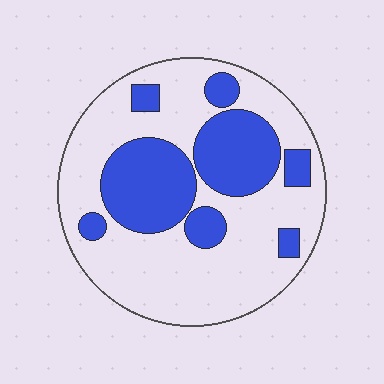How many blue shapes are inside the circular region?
8.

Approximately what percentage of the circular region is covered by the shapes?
Approximately 35%.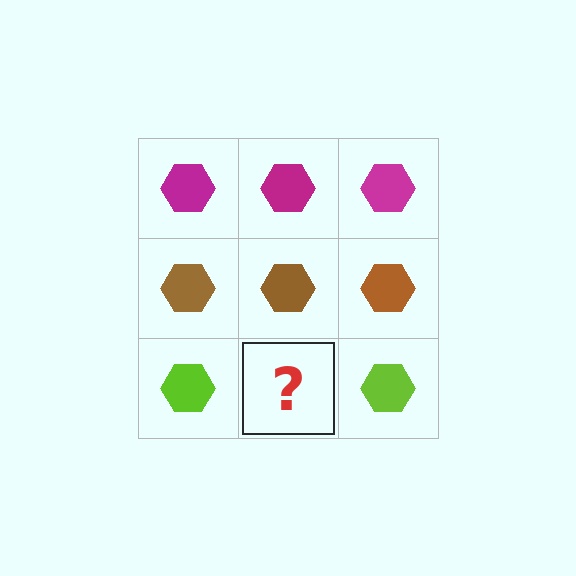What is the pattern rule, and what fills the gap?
The rule is that each row has a consistent color. The gap should be filled with a lime hexagon.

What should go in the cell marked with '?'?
The missing cell should contain a lime hexagon.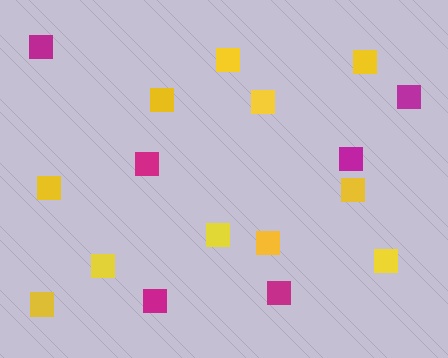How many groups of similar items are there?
There are 2 groups: one group of yellow squares (11) and one group of magenta squares (6).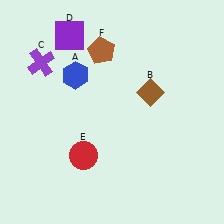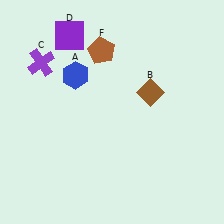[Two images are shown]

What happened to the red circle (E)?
The red circle (E) was removed in Image 2. It was in the bottom-left area of Image 1.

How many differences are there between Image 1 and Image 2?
There is 1 difference between the two images.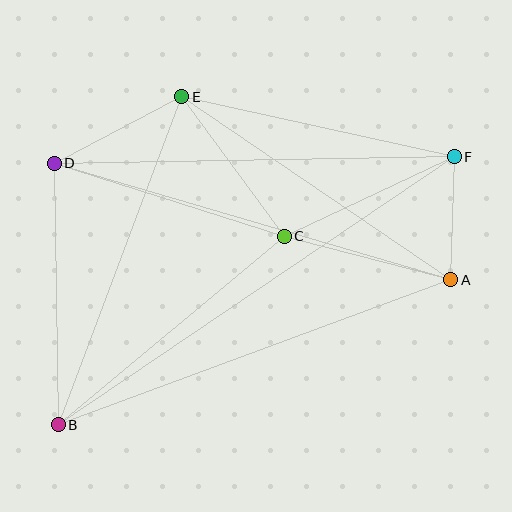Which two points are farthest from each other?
Points B and F are farthest from each other.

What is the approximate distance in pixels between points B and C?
The distance between B and C is approximately 295 pixels.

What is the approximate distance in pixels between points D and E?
The distance between D and E is approximately 144 pixels.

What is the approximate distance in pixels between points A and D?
The distance between A and D is approximately 413 pixels.